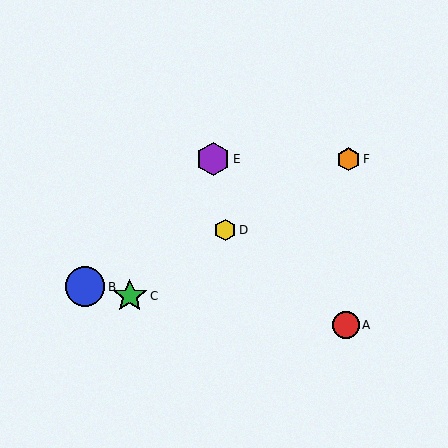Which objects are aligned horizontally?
Objects E, F are aligned horizontally.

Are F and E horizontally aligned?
Yes, both are at y≈159.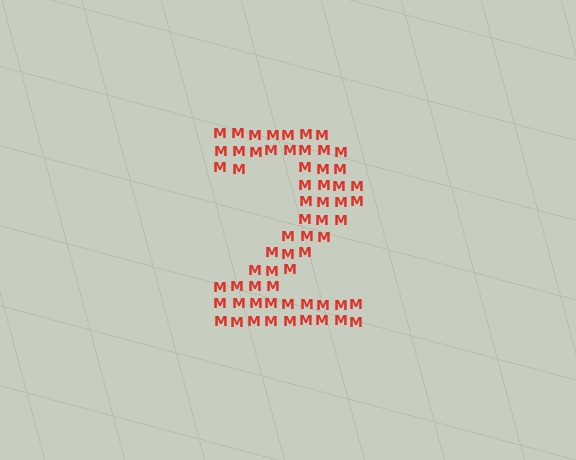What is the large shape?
The large shape is the digit 2.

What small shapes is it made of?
It is made of small letter M's.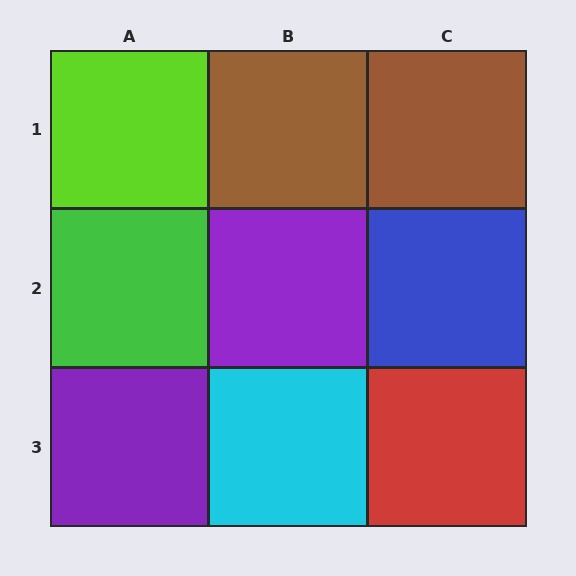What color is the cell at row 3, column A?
Purple.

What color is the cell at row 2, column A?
Green.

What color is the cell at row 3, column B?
Cyan.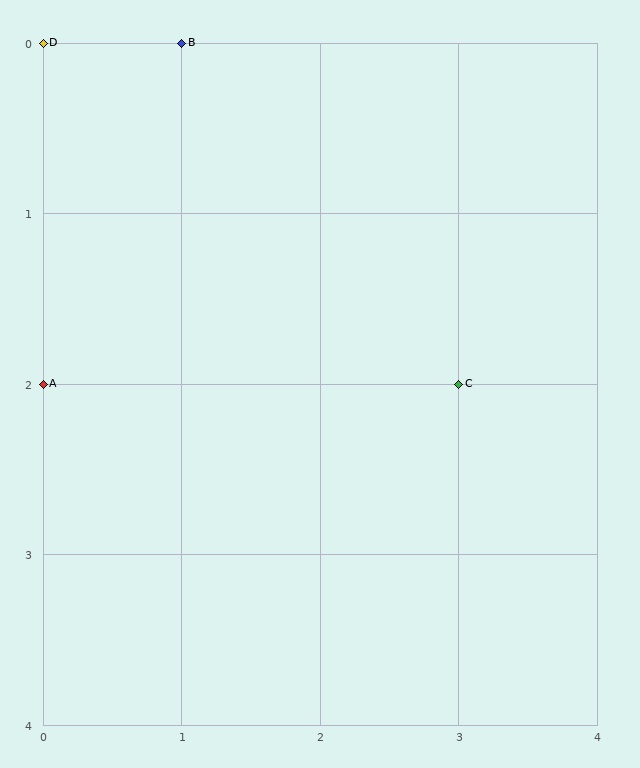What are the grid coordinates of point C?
Point C is at grid coordinates (3, 2).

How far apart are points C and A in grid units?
Points C and A are 3 columns apart.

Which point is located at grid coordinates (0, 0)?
Point D is at (0, 0).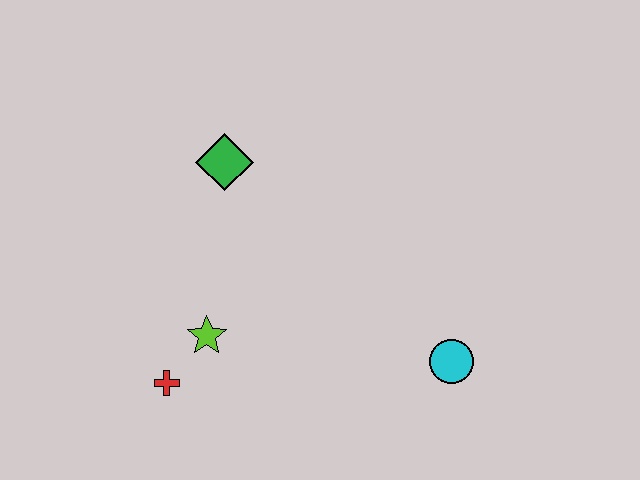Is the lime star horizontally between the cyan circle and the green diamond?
No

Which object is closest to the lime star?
The red cross is closest to the lime star.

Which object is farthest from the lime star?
The cyan circle is farthest from the lime star.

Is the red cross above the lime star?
No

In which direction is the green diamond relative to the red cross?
The green diamond is above the red cross.